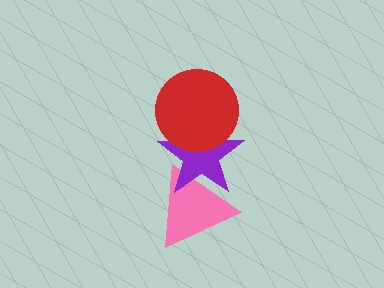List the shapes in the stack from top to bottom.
From top to bottom: the red circle, the purple star, the pink triangle.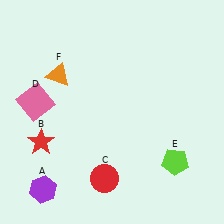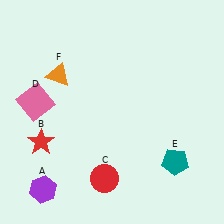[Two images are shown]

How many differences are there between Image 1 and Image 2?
There is 1 difference between the two images.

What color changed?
The pentagon (E) changed from lime in Image 1 to teal in Image 2.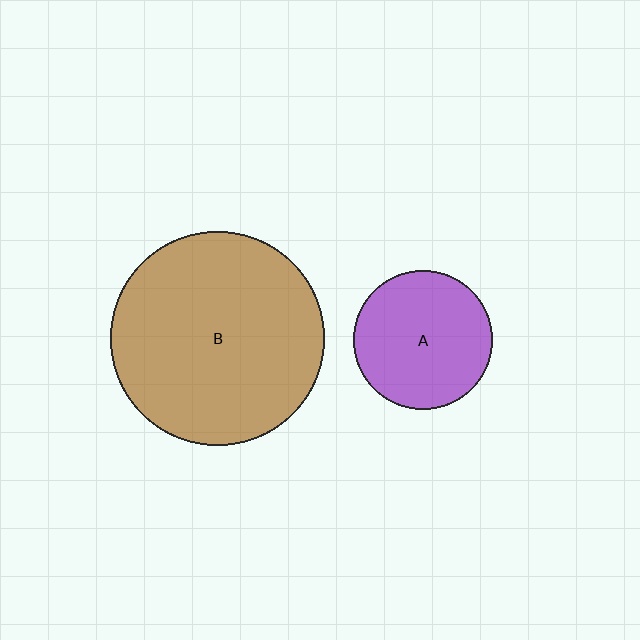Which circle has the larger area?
Circle B (brown).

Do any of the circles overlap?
No, none of the circles overlap.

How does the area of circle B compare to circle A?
Approximately 2.4 times.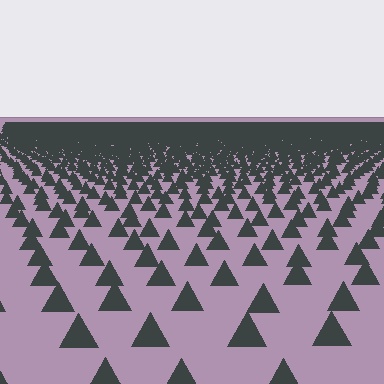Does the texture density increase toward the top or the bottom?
Density increases toward the top.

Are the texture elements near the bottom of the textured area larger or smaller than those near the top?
Larger. Near the bottom, elements are closer to the viewer and appear at a bigger on-screen size.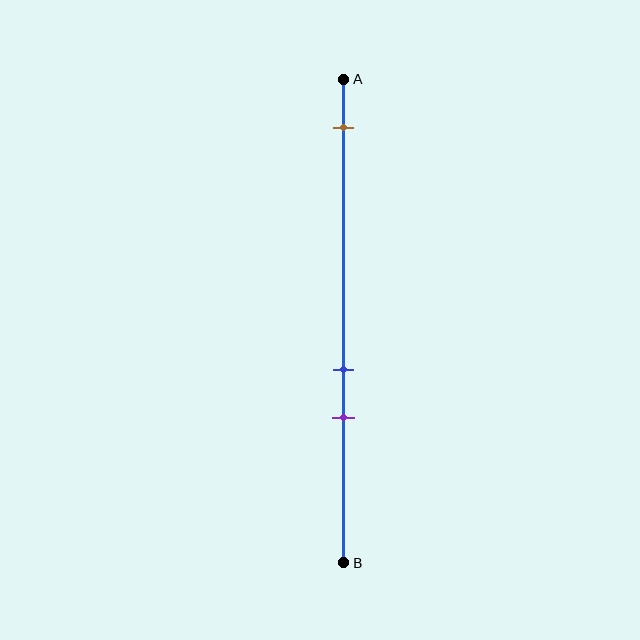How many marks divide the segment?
There are 3 marks dividing the segment.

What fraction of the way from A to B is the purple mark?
The purple mark is approximately 70% (0.7) of the way from A to B.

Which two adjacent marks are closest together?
The blue and purple marks are the closest adjacent pair.